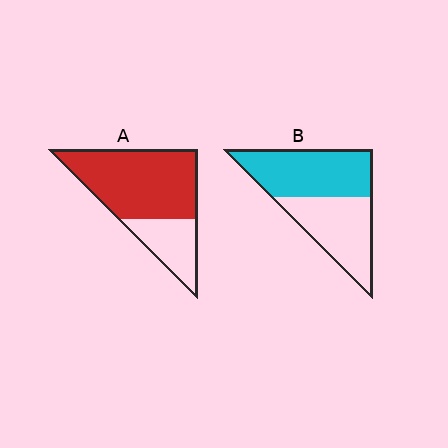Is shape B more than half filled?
Roughly half.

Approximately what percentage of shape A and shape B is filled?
A is approximately 70% and B is approximately 55%.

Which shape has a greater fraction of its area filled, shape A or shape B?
Shape A.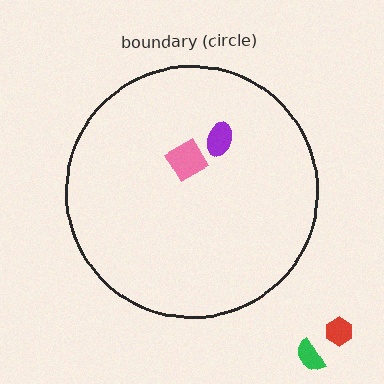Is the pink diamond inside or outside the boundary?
Inside.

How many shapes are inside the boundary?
2 inside, 2 outside.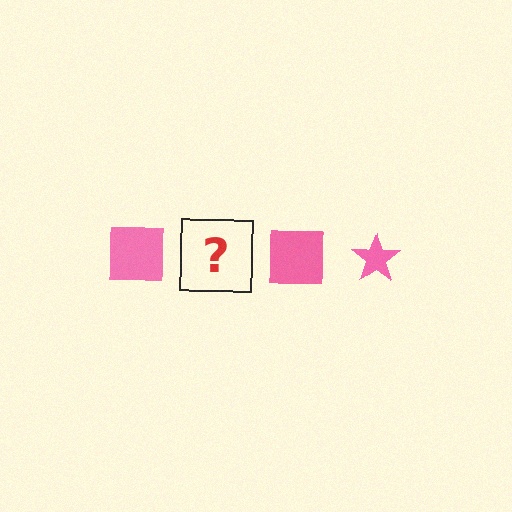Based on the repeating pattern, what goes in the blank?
The blank should be a pink star.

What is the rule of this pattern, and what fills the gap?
The rule is that the pattern cycles through square, star shapes in pink. The gap should be filled with a pink star.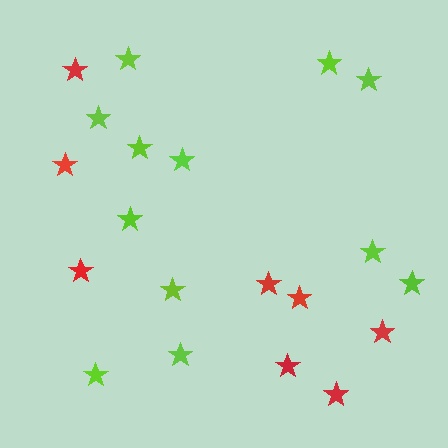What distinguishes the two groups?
There are 2 groups: one group of lime stars (12) and one group of red stars (8).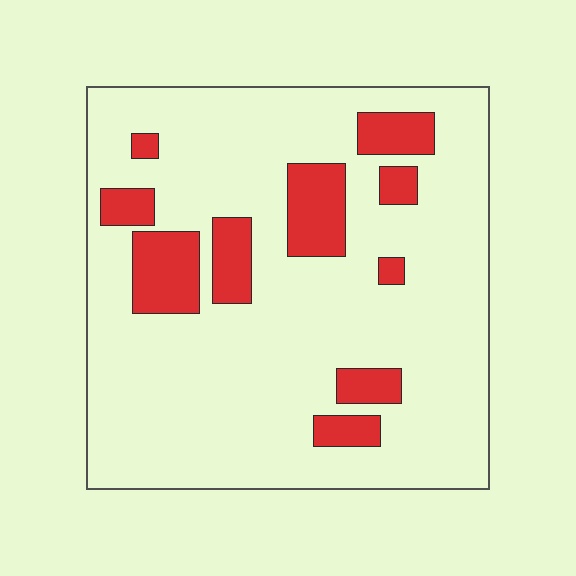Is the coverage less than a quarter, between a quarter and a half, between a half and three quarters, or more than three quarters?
Less than a quarter.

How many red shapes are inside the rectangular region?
10.